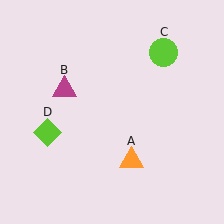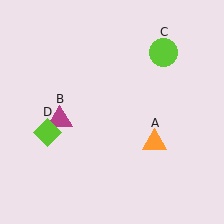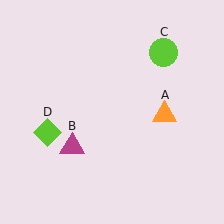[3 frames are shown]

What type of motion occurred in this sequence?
The orange triangle (object A), magenta triangle (object B) rotated counterclockwise around the center of the scene.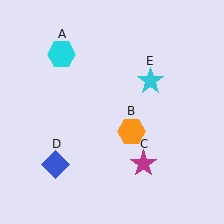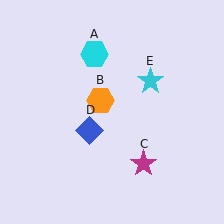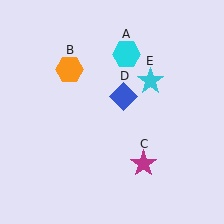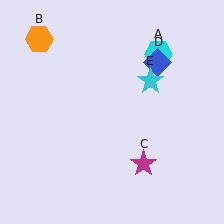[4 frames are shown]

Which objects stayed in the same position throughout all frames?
Magenta star (object C) and cyan star (object E) remained stationary.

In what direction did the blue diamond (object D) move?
The blue diamond (object D) moved up and to the right.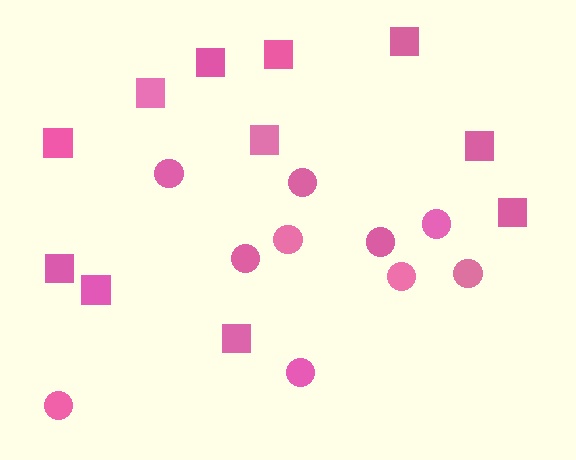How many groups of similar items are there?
There are 2 groups: one group of squares (11) and one group of circles (10).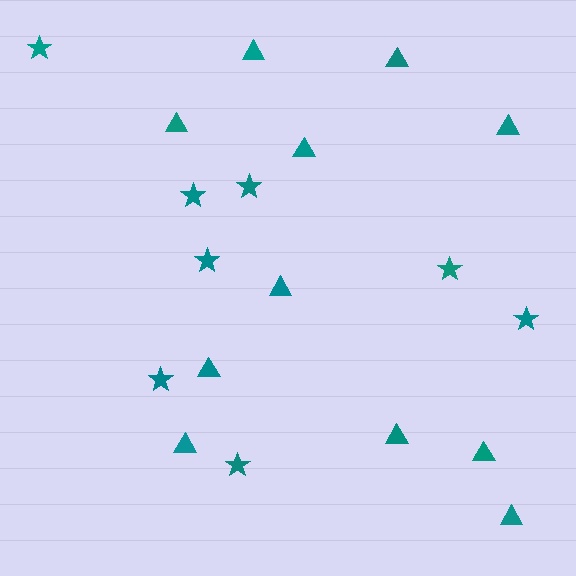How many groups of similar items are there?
There are 2 groups: one group of triangles (11) and one group of stars (8).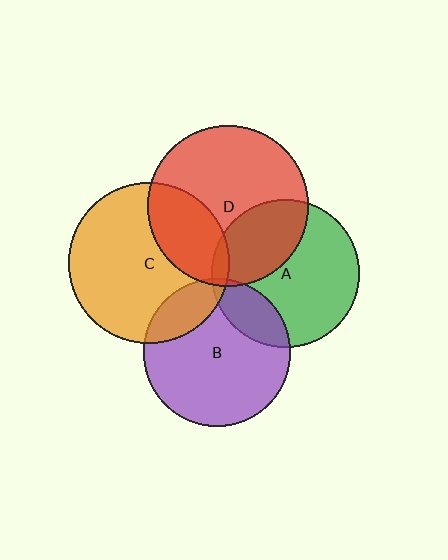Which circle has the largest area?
Circle C (orange).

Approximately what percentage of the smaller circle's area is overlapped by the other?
Approximately 35%.